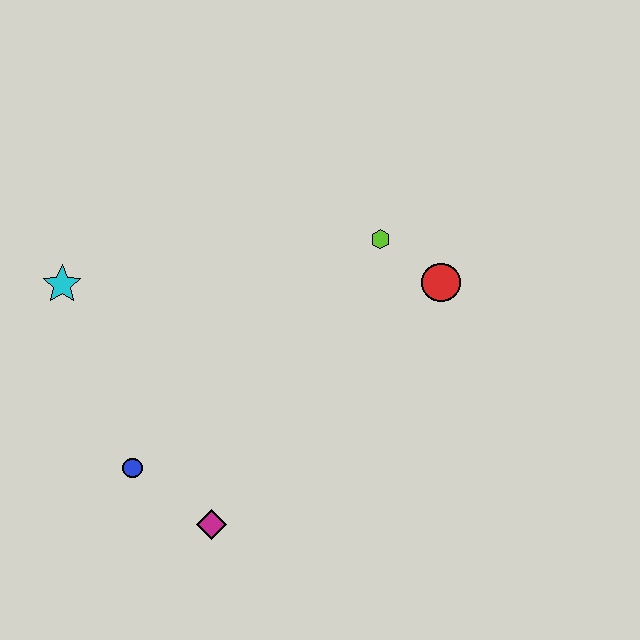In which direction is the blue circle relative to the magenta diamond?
The blue circle is to the left of the magenta diamond.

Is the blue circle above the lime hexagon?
No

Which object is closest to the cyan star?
The blue circle is closest to the cyan star.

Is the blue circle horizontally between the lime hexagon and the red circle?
No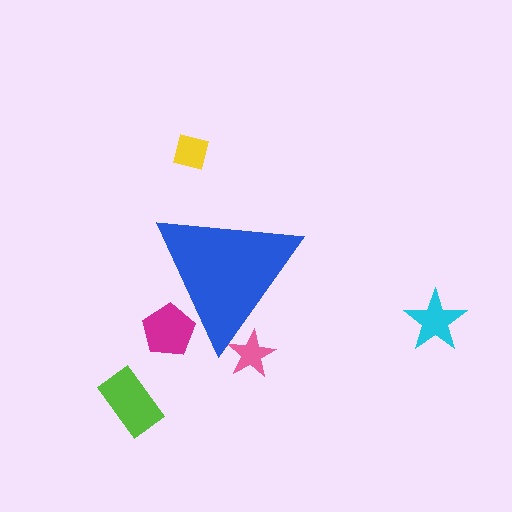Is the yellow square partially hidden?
No, the yellow square is fully visible.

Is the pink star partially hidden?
Yes, the pink star is partially hidden behind the blue triangle.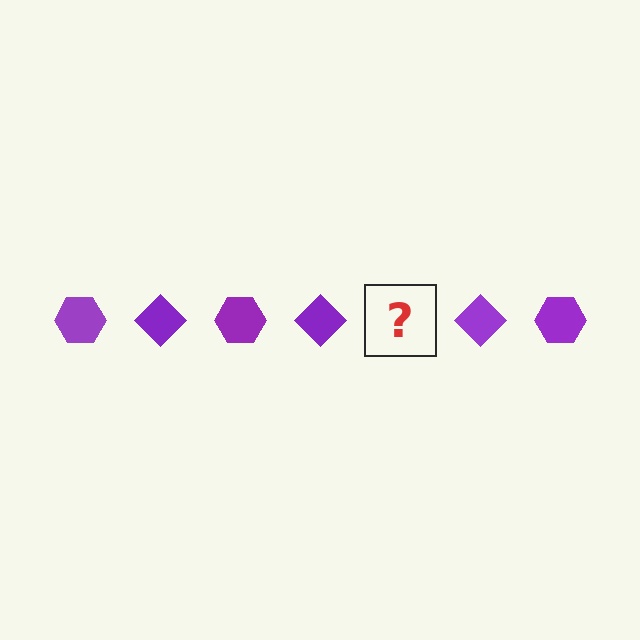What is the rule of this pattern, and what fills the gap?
The rule is that the pattern cycles through hexagon, diamond shapes in purple. The gap should be filled with a purple hexagon.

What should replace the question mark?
The question mark should be replaced with a purple hexagon.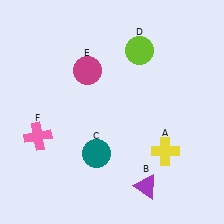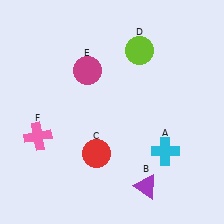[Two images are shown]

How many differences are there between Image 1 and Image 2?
There are 2 differences between the two images.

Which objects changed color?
A changed from yellow to cyan. C changed from teal to red.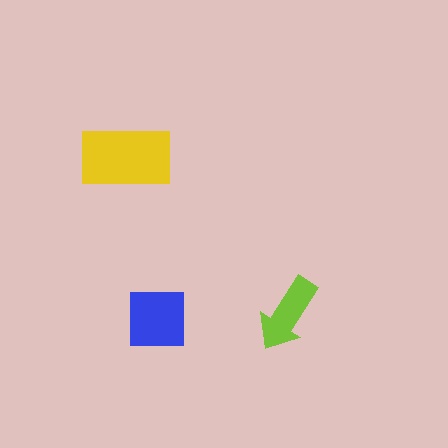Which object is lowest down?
The blue square is bottommost.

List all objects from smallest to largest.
The lime arrow, the blue square, the yellow rectangle.